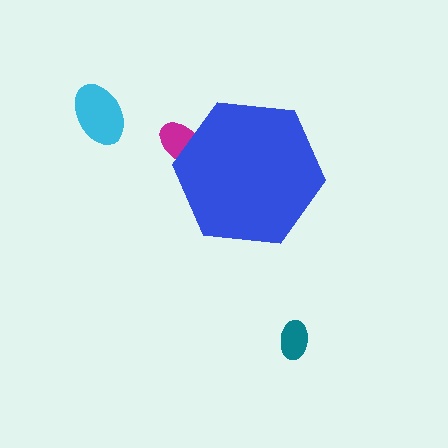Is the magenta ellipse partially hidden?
Yes, the magenta ellipse is partially hidden behind the blue hexagon.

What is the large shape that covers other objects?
A blue hexagon.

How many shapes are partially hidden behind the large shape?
1 shape is partially hidden.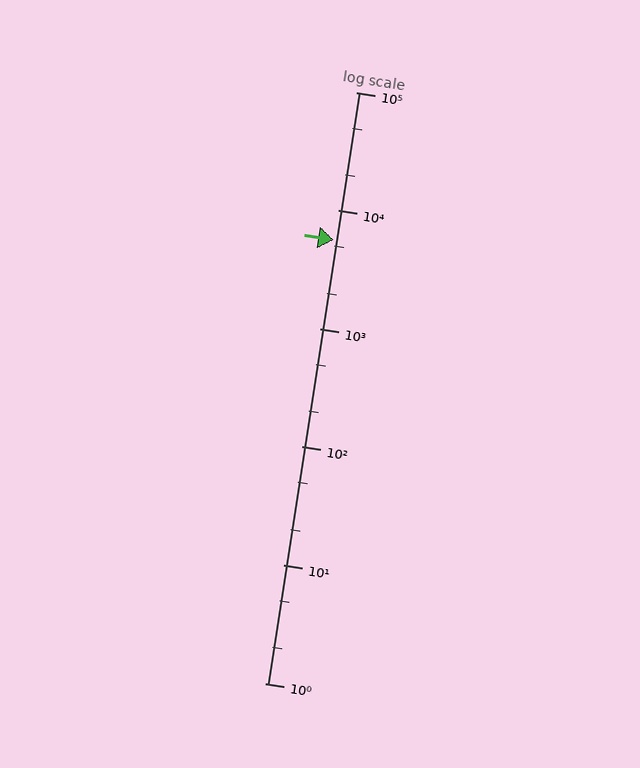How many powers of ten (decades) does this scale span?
The scale spans 5 decades, from 1 to 100000.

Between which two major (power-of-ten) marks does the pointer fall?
The pointer is between 1000 and 10000.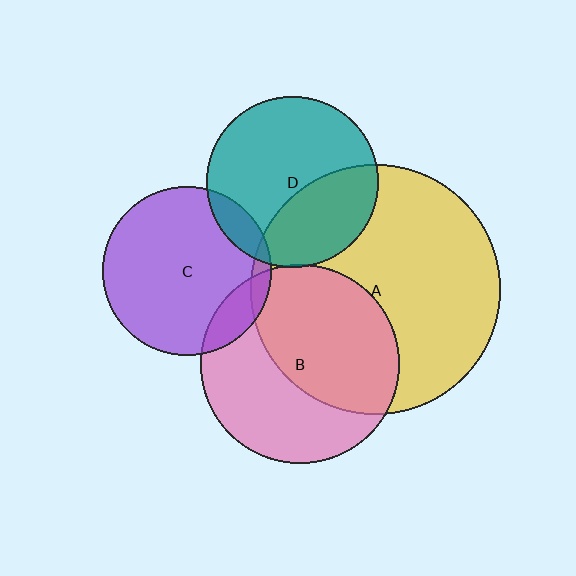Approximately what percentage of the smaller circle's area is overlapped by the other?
Approximately 10%.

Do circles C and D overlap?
Yes.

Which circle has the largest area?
Circle A (yellow).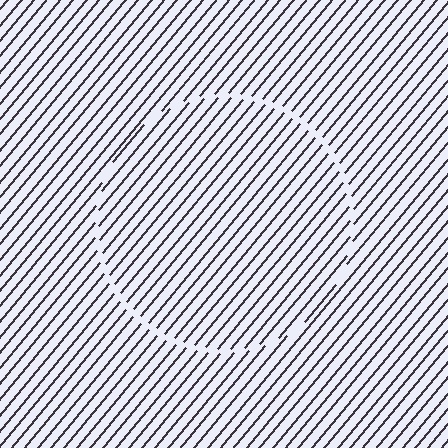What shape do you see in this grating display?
An illusory circle. The interior of the shape contains the same grating, shifted by half a period — the contour is defined by the phase discontinuity where line-ends from the inner and outer gratings abut.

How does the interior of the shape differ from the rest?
The interior of the shape contains the same grating, shifted by half a period — the contour is defined by the phase discontinuity where line-ends from the inner and outer gratings abut.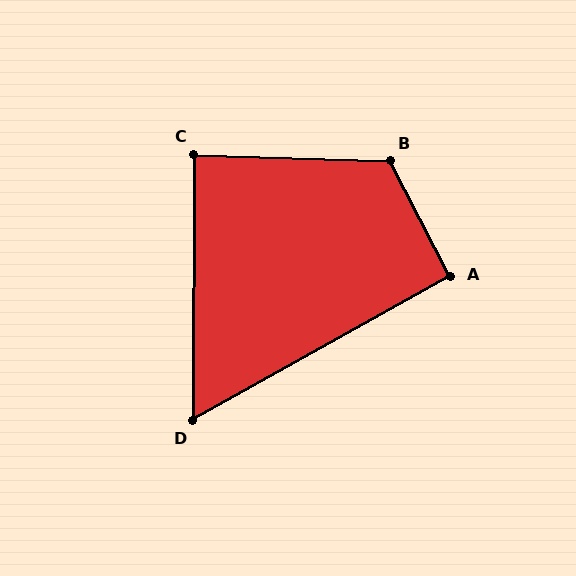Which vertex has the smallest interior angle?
D, at approximately 61 degrees.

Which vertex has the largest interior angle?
B, at approximately 119 degrees.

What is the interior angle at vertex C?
Approximately 88 degrees (approximately right).